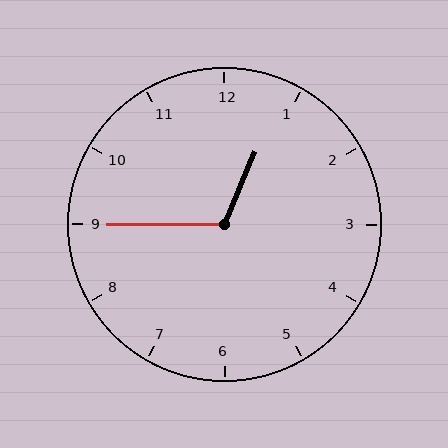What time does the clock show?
12:45.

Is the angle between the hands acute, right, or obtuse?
It is obtuse.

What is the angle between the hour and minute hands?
Approximately 112 degrees.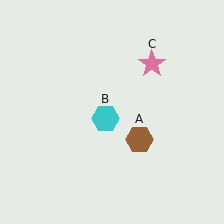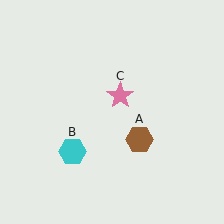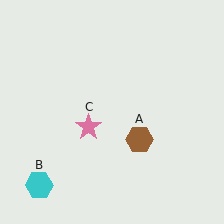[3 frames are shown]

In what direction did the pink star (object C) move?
The pink star (object C) moved down and to the left.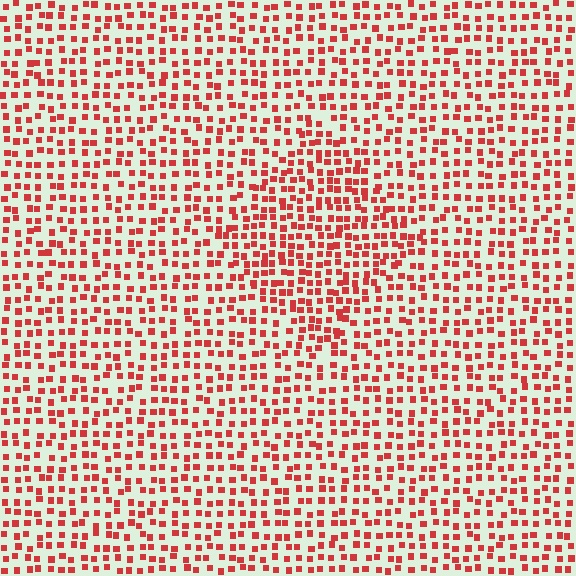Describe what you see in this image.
The image contains small red elements arranged at two different densities. A diamond-shaped region is visible where the elements are more densely packed than the surrounding area.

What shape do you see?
I see a diamond.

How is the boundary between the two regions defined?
The boundary is defined by a change in element density (approximately 1.5x ratio). All elements are the same color, size, and shape.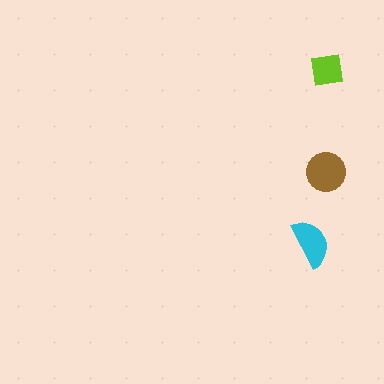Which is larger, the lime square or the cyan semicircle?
The cyan semicircle.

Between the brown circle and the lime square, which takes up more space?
The brown circle.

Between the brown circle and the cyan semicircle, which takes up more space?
The brown circle.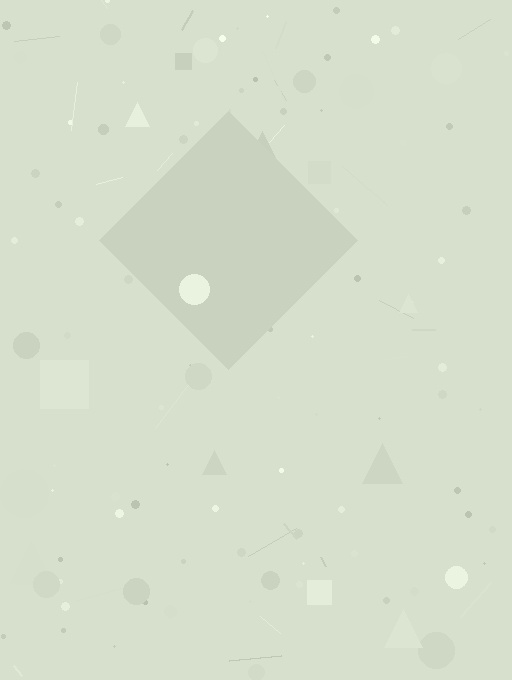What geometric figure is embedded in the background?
A diamond is embedded in the background.